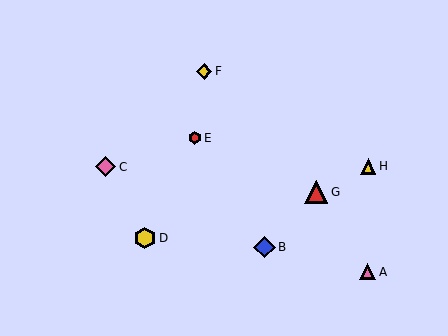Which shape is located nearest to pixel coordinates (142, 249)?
The yellow hexagon (labeled D) at (145, 238) is nearest to that location.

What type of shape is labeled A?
Shape A is a pink triangle.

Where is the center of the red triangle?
The center of the red triangle is at (316, 192).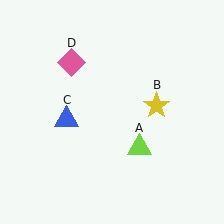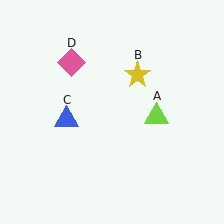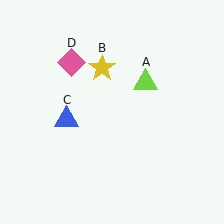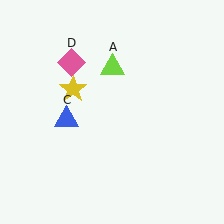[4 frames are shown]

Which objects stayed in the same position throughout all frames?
Blue triangle (object C) and pink diamond (object D) remained stationary.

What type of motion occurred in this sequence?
The lime triangle (object A), yellow star (object B) rotated counterclockwise around the center of the scene.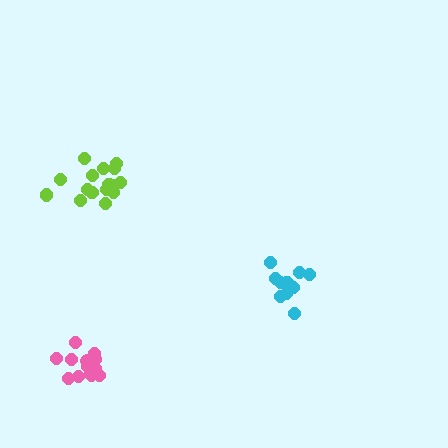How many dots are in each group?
Group 1: 11 dots, Group 2: 16 dots, Group 3: 15 dots (42 total).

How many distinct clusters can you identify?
There are 3 distinct clusters.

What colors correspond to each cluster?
The clusters are colored: cyan, lime, pink.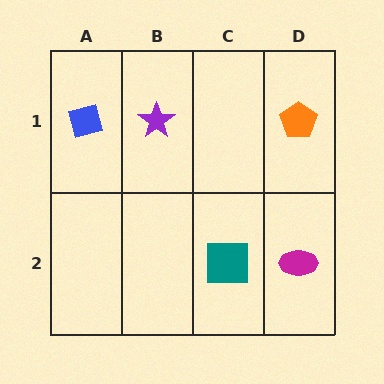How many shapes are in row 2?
2 shapes.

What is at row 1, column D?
An orange pentagon.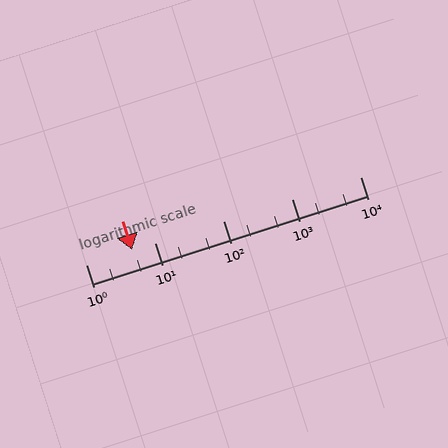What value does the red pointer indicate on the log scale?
The pointer indicates approximately 4.7.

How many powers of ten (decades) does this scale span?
The scale spans 4 decades, from 1 to 10000.